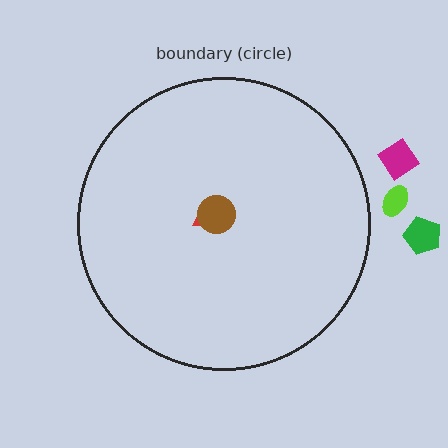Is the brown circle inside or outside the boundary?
Inside.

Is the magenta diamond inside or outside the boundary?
Outside.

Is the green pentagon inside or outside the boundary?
Outside.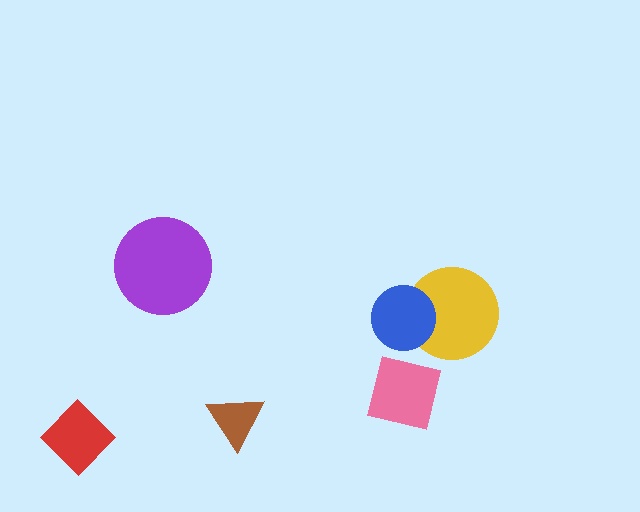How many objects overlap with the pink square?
0 objects overlap with the pink square.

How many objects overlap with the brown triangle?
0 objects overlap with the brown triangle.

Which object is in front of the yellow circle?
The blue circle is in front of the yellow circle.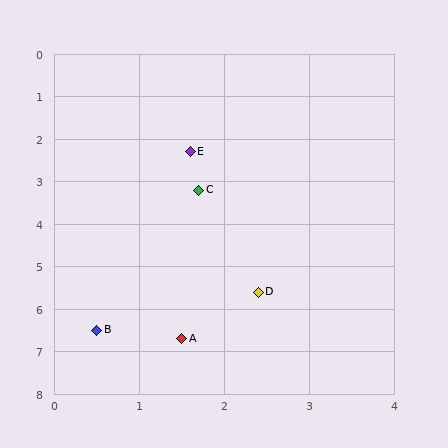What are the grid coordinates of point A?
Point A is at approximately (1.5, 6.7).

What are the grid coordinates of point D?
Point D is at approximately (2.4, 5.6).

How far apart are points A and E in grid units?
Points A and E are about 4.4 grid units apart.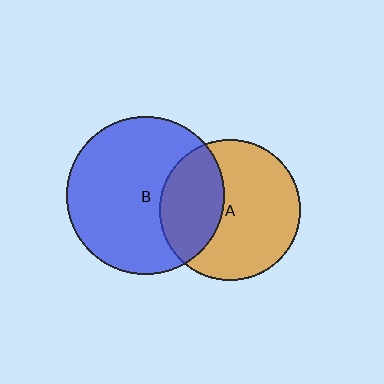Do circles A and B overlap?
Yes.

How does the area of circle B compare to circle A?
Approximately 1.3 times.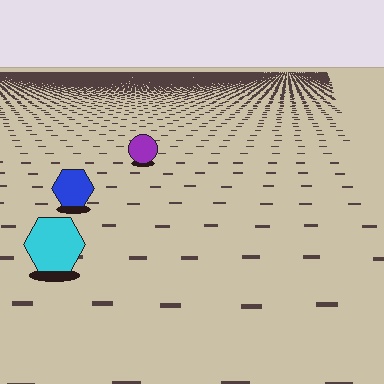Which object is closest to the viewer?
The cyan hexagon is closest. The texture marks near it are larger and more spread out.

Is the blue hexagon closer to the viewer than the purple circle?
Yes. The blue hexagon is closer — you can tell from the texture gradient: the ground texture is coarser near it.